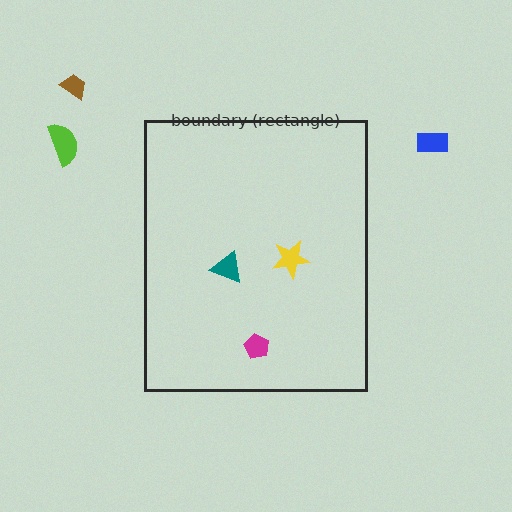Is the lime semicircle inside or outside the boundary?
Outside.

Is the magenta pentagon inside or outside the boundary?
Inside.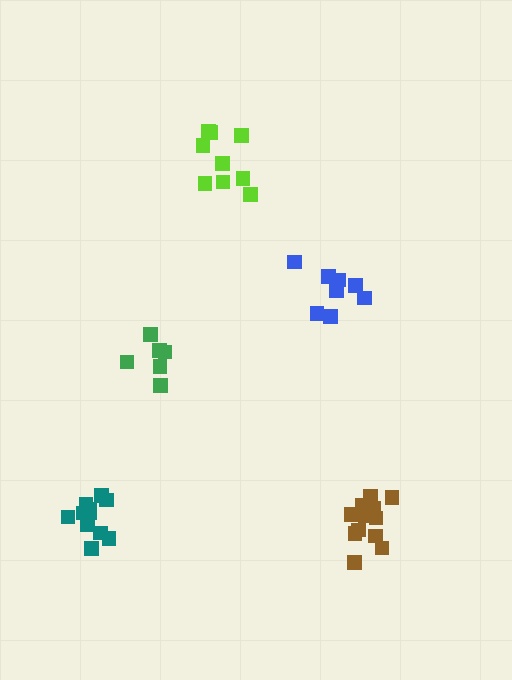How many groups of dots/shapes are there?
There are 5 groups.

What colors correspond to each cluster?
The clusters are colored: teal, lime, green, blue, brown.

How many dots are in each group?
Group 1: 12 dots, Group 2: 9 dots, Group 3: 6 dots, Group 4: 8 dots, Group 5: 12 dots (47 total).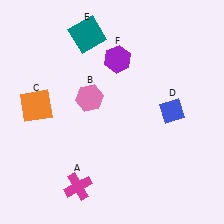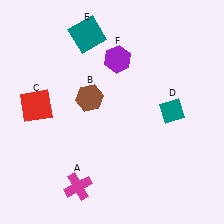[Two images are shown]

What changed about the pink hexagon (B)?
In Image 1, B is pink. In Image 2, it changed to brown.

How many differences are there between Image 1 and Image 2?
There are 3 differences between the two images.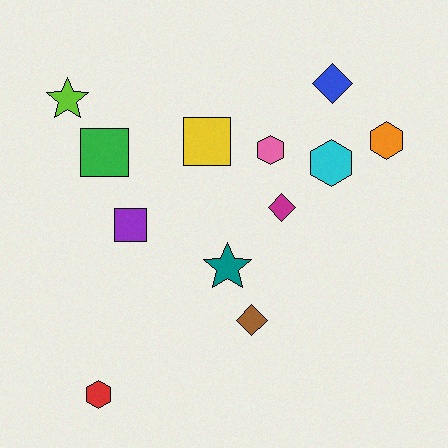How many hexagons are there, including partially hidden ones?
There are 4 hexagons.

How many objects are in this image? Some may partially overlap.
There are 12 objects.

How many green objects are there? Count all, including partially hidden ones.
There is 1 green object.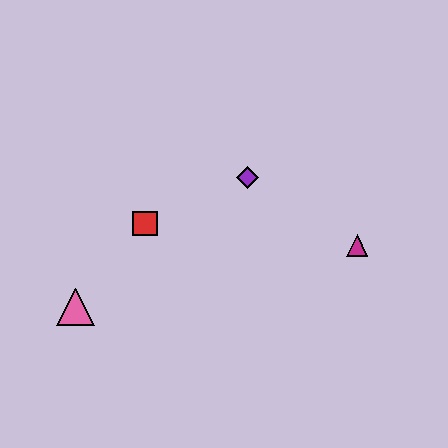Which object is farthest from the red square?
The magenta triangle is farthest from the red square.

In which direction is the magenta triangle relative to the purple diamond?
The magenta triangle is to the right of the purple diamond.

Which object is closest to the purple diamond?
The red square is closest to the purple diamond.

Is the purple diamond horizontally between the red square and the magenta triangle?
Yes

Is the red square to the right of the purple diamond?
No